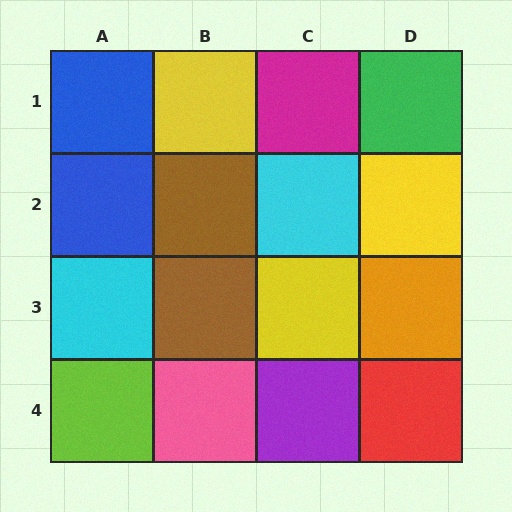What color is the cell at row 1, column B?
Yellow.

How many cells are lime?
1 cell is lime.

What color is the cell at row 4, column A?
Lime.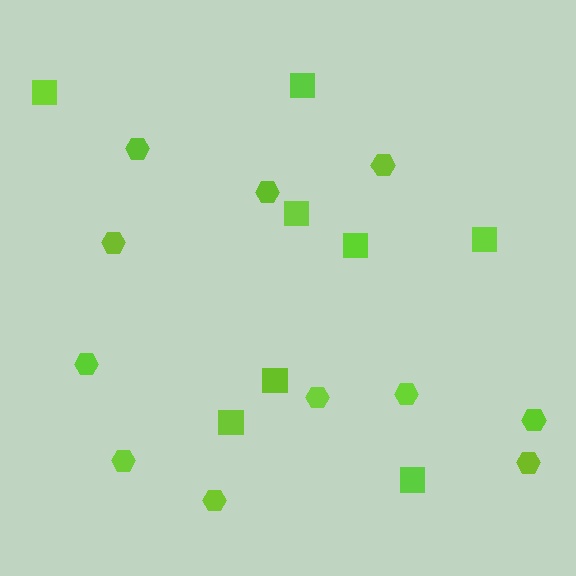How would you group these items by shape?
There are 2 groups: one group of hexagons (11) and one group of squares (8).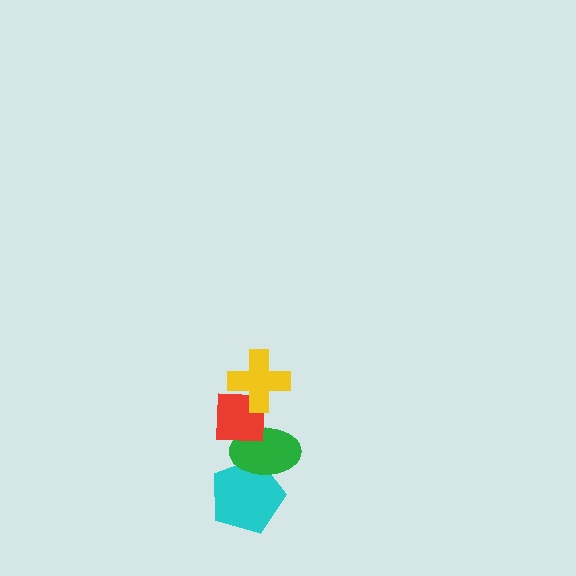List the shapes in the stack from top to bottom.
From top to bottom: the yellow cross, the red square, the green ellipse, the cyan pentagon.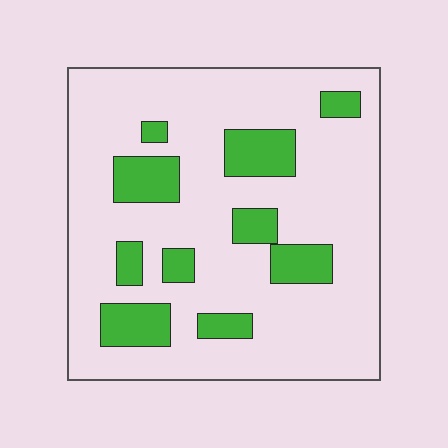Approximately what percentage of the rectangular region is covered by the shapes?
Approximately 20%.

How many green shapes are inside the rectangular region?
10.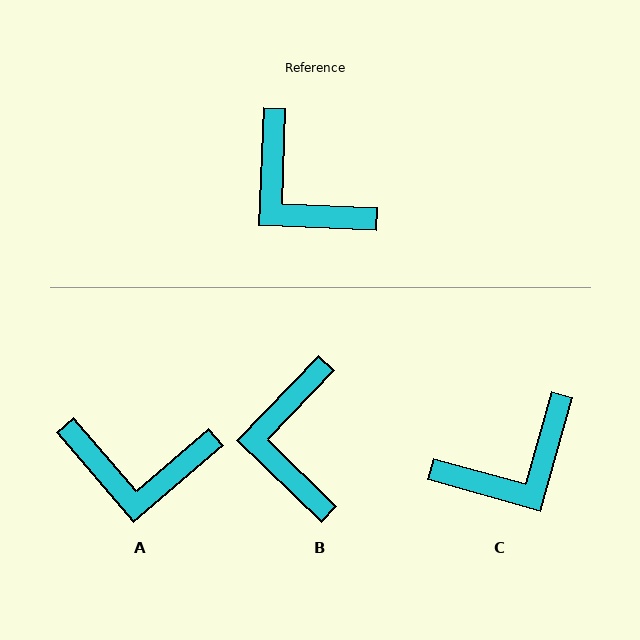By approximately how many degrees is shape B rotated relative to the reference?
Approximately 42 degrees clockwise.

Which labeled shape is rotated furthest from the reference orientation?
C, about 77 degrees away.